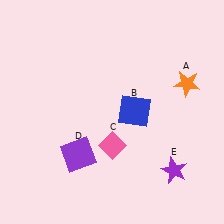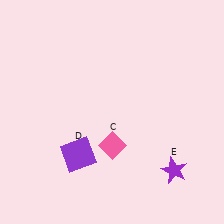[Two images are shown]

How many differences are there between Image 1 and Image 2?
There are 2 differences between the two images.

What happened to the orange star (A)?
The orange star (A) was removed in Image 2. It was in the top-right area of Image 1.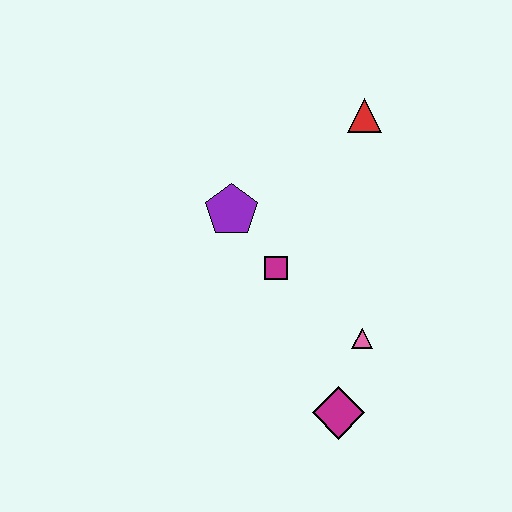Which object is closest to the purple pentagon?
The magenta square is closest to the purple pentagon.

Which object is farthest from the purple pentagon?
The magenta diamond is farthest from the purple pentagon.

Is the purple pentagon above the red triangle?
No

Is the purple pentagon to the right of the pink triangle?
No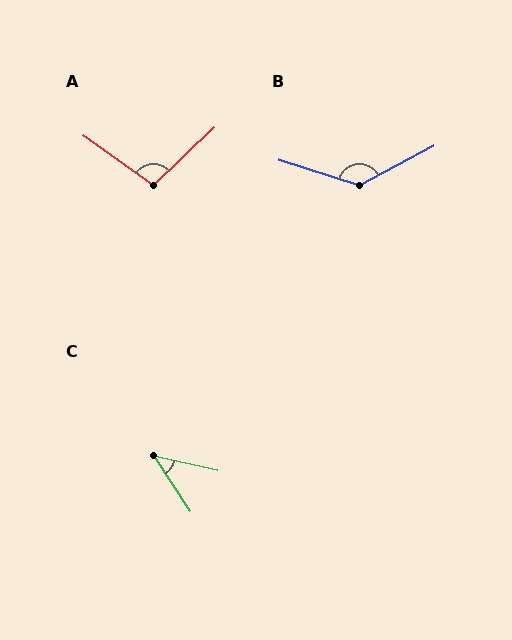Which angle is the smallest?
C, at approximately 44 degrees.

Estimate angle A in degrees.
Approximately 101 degrees.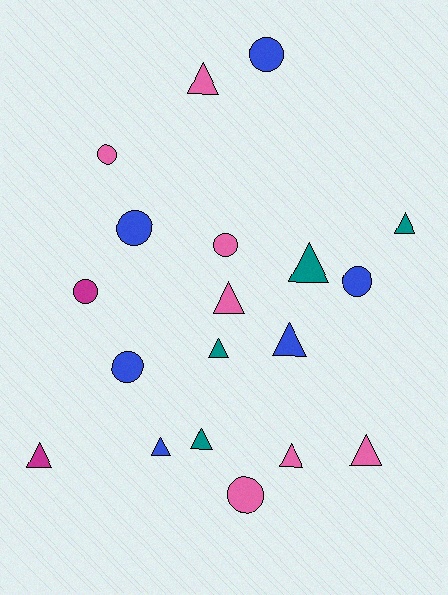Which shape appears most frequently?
Triangle, with 11 objects.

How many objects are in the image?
There are 19 objects.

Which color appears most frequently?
Pink, with 7 objects.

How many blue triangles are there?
There are 2 blue triangles.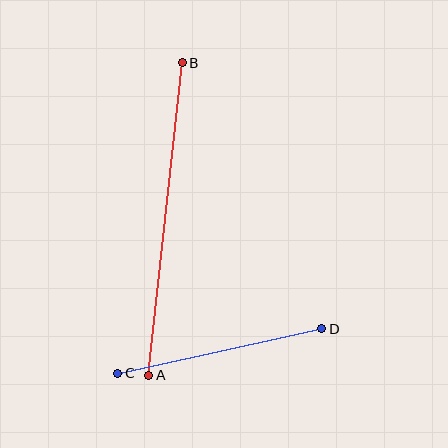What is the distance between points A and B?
The distance is approximately 315 pixels.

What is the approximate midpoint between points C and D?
The midpoint is at approximately (220, 351) pixels.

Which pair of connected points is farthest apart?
Points A and B are farthest apart.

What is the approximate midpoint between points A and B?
The midpoint is at approximately (166, 219) pixels.